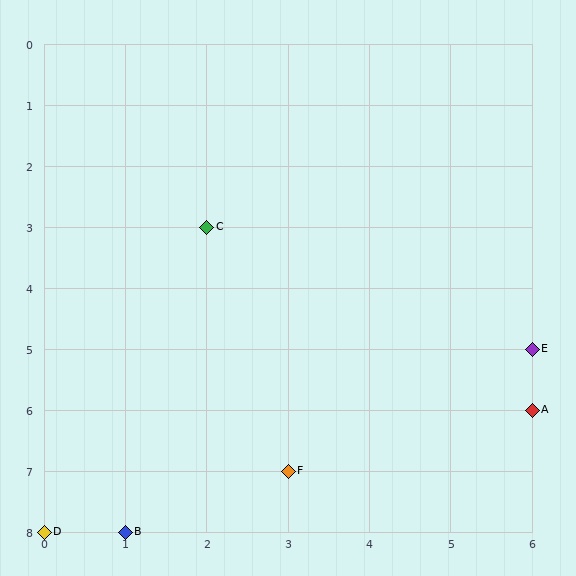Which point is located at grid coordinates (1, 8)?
Point B is at (1, 8).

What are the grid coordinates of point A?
Point A is at grid coordinates (6, 6).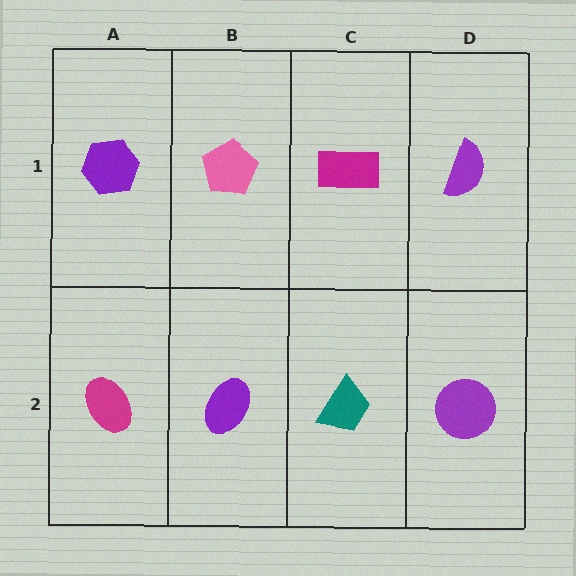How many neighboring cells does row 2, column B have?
3.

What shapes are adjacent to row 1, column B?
A purple ellipse (row 2, column B), a purple hexagon (row 1, column A), a magenta rectangle (row 1, column C).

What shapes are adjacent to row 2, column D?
A purple semicircle (row 1, column D), a teal trapezoid (row 2, column C).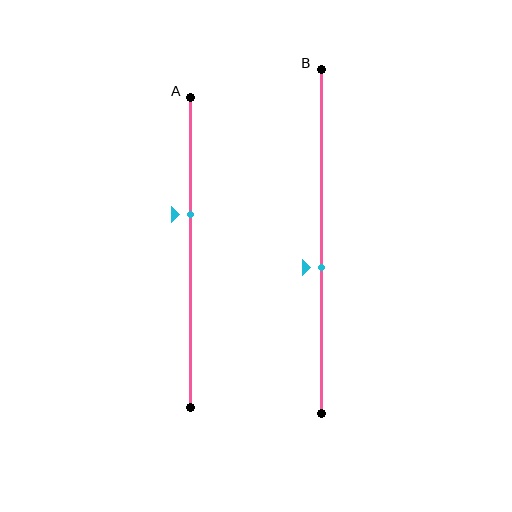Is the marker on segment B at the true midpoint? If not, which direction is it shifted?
No, the marker on segment B is shifted downward by about 8% of the segment length.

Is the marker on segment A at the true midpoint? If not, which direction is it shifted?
No, the marker on segment A is shifted upward by about 12% of the segment length.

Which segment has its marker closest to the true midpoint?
Segment B has its marker closest to the true midpoint.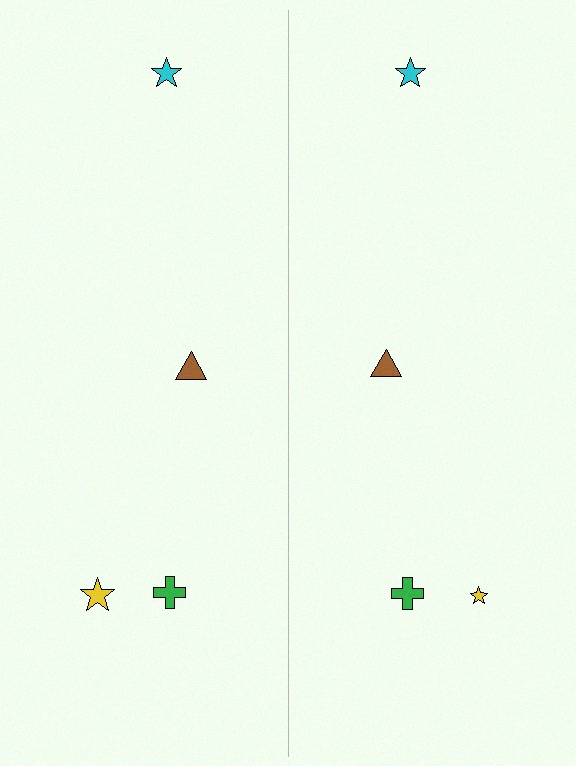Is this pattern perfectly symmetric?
No, the pattern is not perfectly symmetric. The yellow star on the right side has a different size than its mirror counterpart.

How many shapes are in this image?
There are 8 shapes in this image.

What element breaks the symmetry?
The yellow star on the right side has a different size than its mirror counterpart.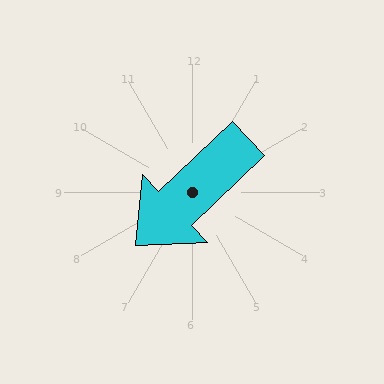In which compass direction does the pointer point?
Southwest.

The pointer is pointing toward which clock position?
Roughly 8 o'clock.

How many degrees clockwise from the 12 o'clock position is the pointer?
Approximately 227 degrees.